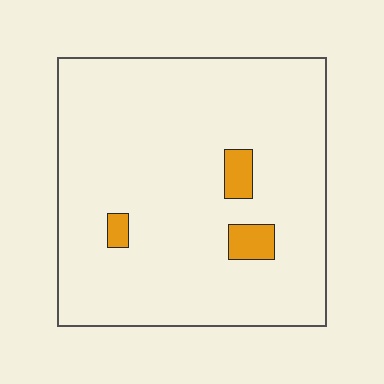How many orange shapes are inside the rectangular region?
3.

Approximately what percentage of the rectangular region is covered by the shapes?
Approximately 5%.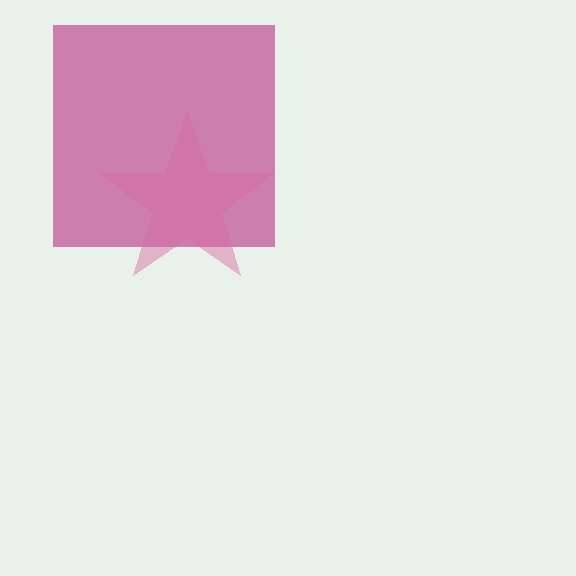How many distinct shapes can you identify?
There are 2 distinct shapes: a magenta square, a pink star.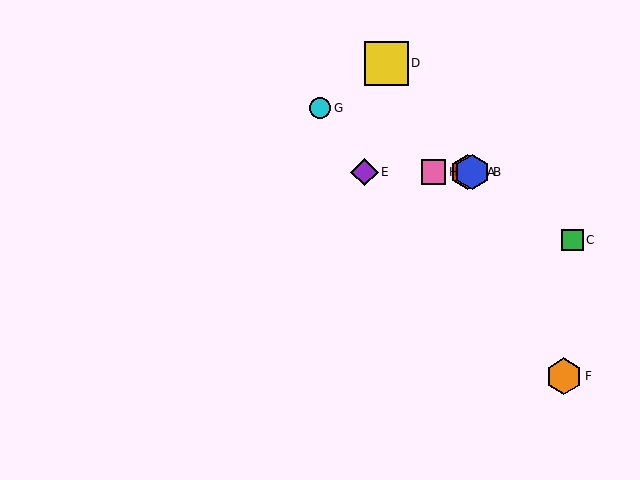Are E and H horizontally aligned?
Yes, both are at y≈172.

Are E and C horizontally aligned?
No, E is at y≈172 and C is at y≈240.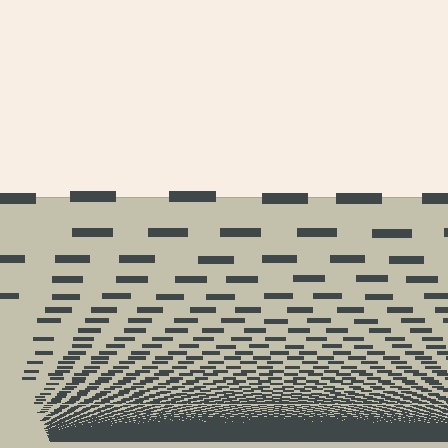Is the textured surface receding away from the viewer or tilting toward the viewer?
The surface appears to tilt toward the viewer. Texture elements get larger and sparser toward the top.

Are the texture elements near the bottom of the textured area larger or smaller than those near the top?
Smaller. The gradient is inverted — elements near the bottom are smaller and denser.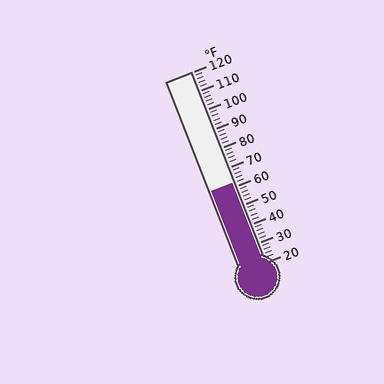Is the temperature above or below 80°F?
The temperature is below 80°F.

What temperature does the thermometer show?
The thermometer shows approximately 62°F.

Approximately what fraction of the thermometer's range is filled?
The thermometer is filled to approximately 40% of its range.